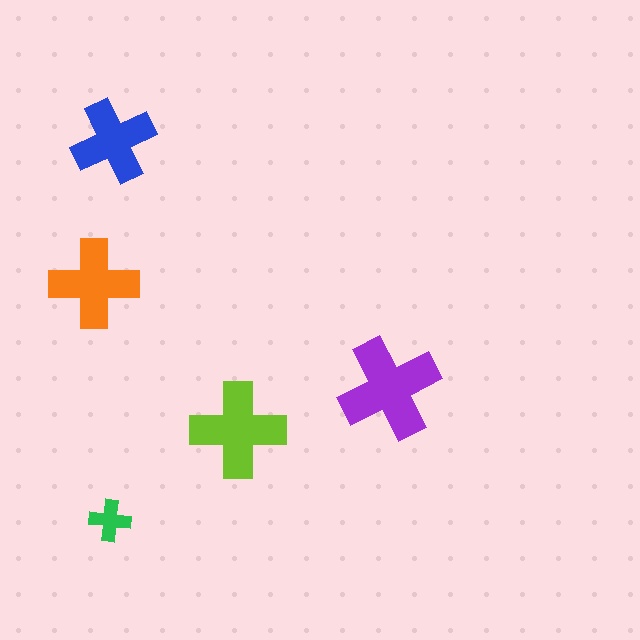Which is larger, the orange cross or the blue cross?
The orange one.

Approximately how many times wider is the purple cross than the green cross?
About 2.5 times wider.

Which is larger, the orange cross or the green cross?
The orange one.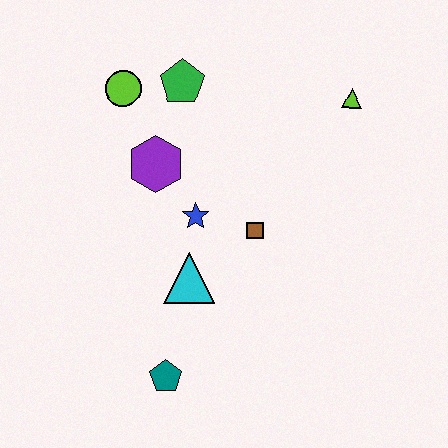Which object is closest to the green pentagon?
The lime circle is closest to the green pentagon.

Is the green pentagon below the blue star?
No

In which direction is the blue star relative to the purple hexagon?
The blue star is below the purple hexagon.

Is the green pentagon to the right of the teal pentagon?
Yes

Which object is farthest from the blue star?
The lime triangle is farthest from the blue star.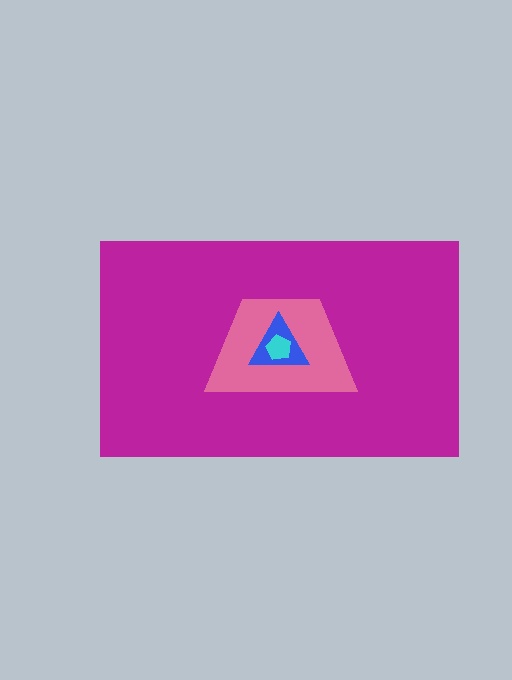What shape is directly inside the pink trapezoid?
The blue triangle.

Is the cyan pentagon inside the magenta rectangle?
Yes.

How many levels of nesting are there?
4.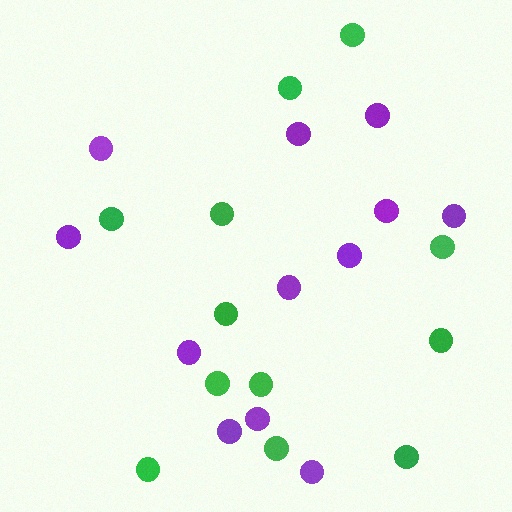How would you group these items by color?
There are 2 groups: one group of purple circles (12) and one group of green circles (12).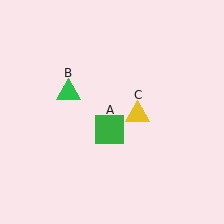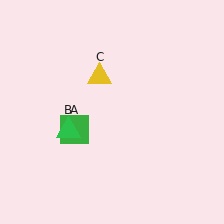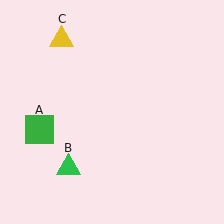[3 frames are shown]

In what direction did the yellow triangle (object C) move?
The yellow triangle (object C) moved up and to the left.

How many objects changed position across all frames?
3 objects changed position: green square (object A), green triangle (object B), yellow triangle (object C).